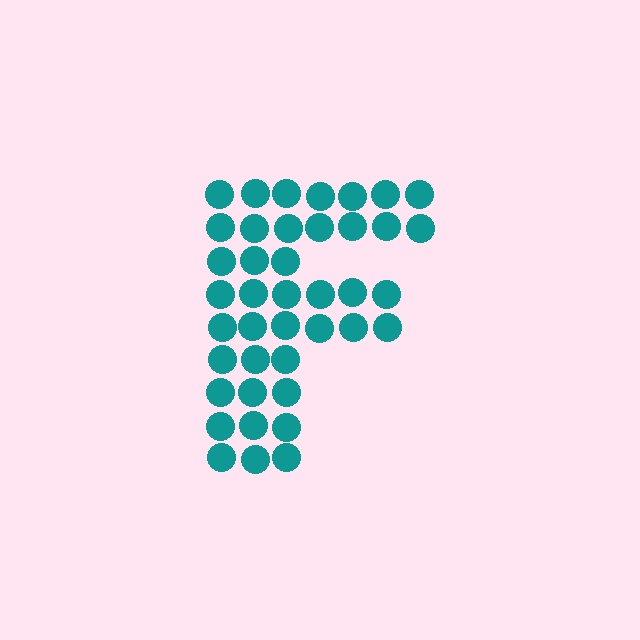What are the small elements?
The small elements are circles.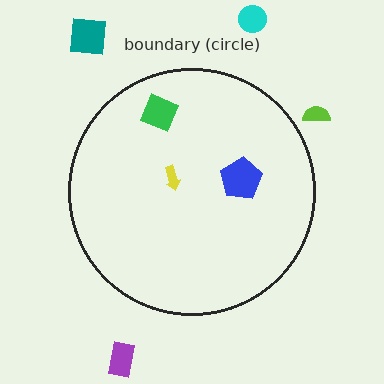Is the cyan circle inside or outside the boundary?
Outside.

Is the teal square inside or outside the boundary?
Outside.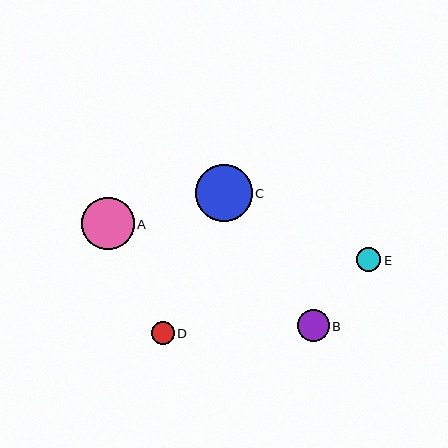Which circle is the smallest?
Circle D is the smallest with a size of approximately 23 pixels.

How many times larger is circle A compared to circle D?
Circle A is approximately 2.3 times the size of circle D.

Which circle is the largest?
Circle C is the largest with a size of approximately 57 pixels.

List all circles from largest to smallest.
From largest to smallest: C, A, B, E, D.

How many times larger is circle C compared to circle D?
Circle C is approximately 2.5 times the size of circle D.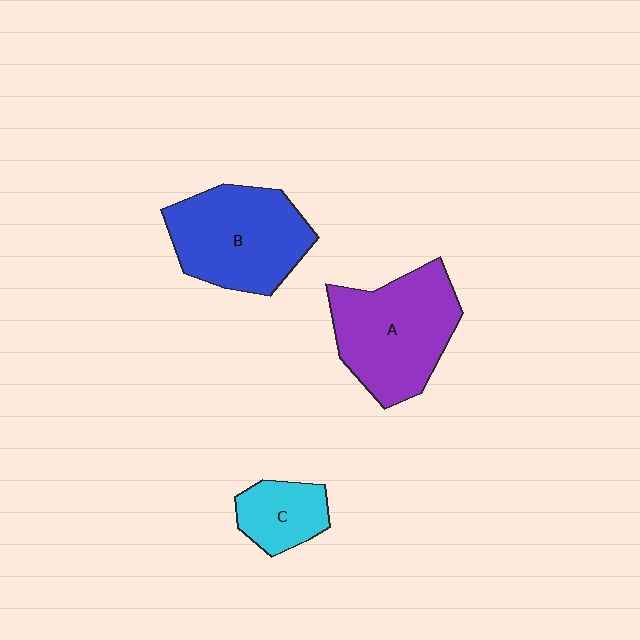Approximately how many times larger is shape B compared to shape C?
Approximately 2.2 times.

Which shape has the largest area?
Shape A (purple).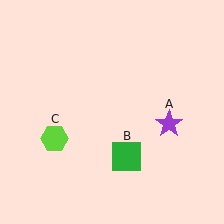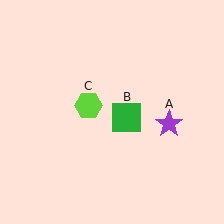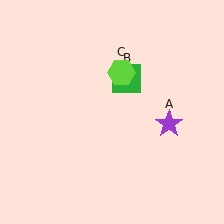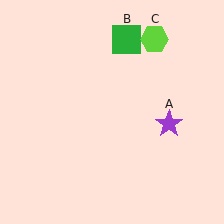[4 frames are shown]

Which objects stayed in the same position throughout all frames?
Purple star (object A) remained stationary.